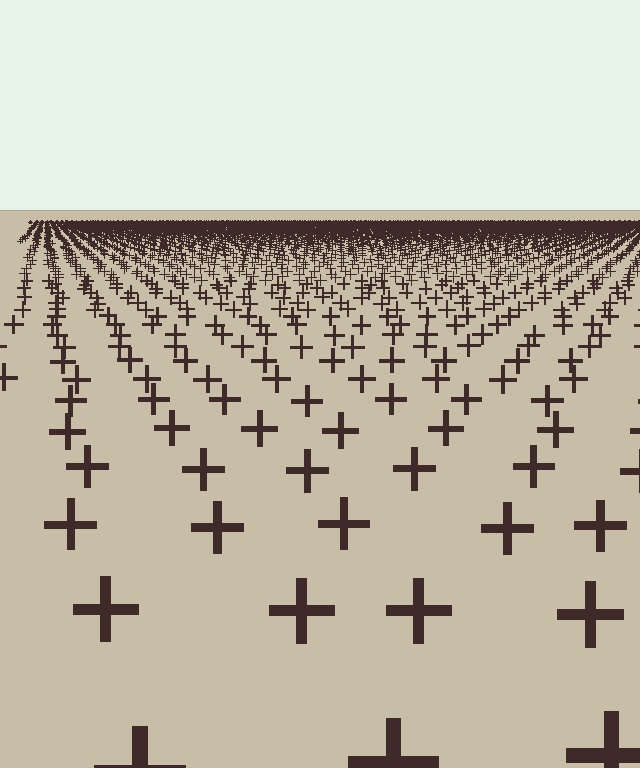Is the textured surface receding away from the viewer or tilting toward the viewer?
The surface is receding away from the viewer. Texture elements get smaller and denser toward the top.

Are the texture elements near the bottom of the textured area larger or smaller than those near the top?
Larger. Near the bottom, elements are closer to the viewer and appear at a bigger on-screen size.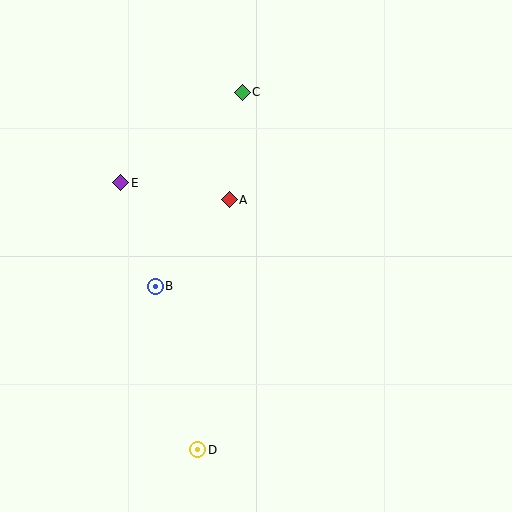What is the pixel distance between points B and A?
The distance between B and A is 114 pixels.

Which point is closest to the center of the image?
Point A at (229, 200) is closest to the center.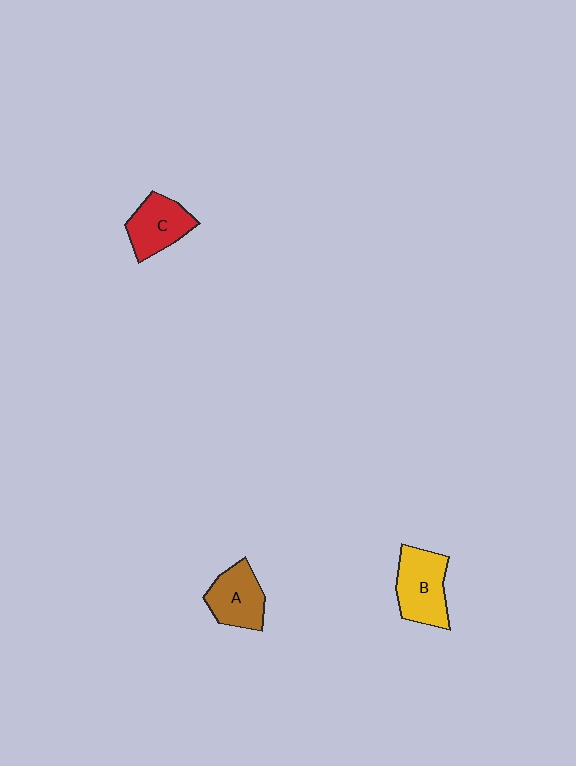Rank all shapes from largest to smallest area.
From largest to smallest: B (yellow), A (brown), C (red).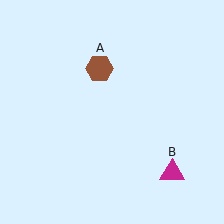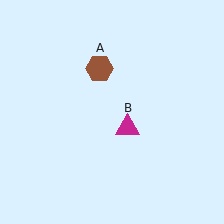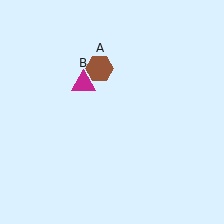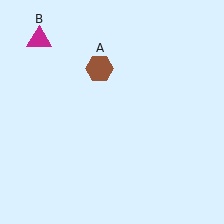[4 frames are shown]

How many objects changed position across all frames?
1 object changed position: magenta triangle (object B).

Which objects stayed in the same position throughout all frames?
Brown hexagon (object A) remained stationary.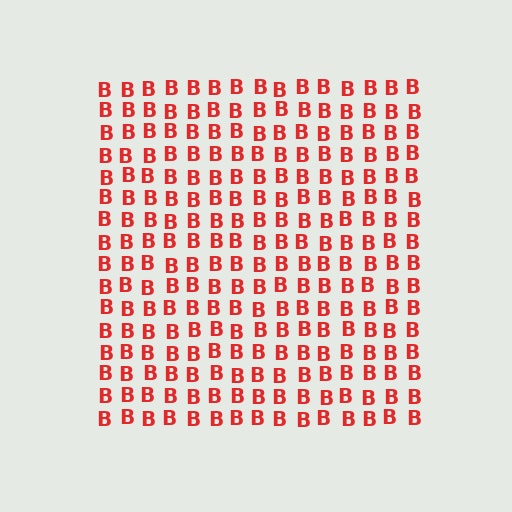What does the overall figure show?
The overall figure shows a square.